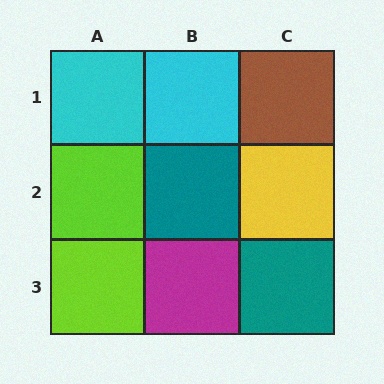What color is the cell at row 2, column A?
Lime.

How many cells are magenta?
1 cell is magenta.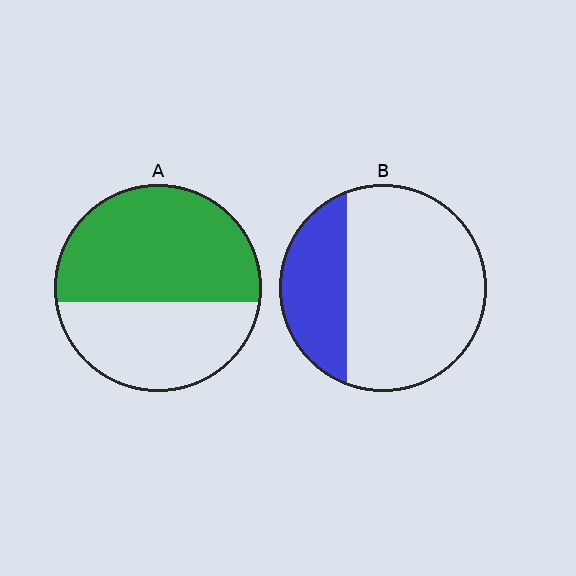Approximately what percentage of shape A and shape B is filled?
A is approximately 60% and B is approximately 30%.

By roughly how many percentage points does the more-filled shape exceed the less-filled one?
By roughly 30 percentage points (A over B).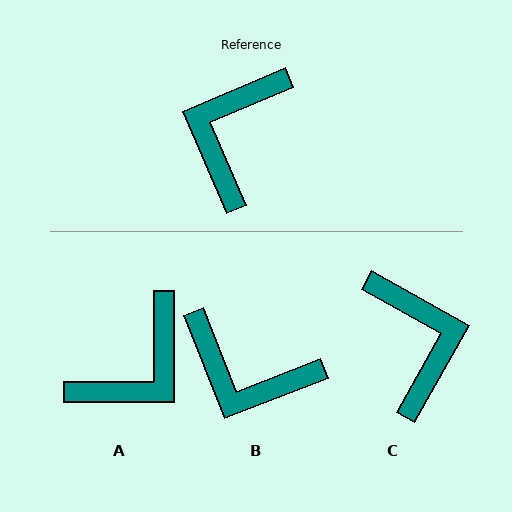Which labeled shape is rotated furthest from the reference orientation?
A, about 157 degrees away.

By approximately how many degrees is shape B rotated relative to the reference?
Approximately 88 degrees counter-clockwise.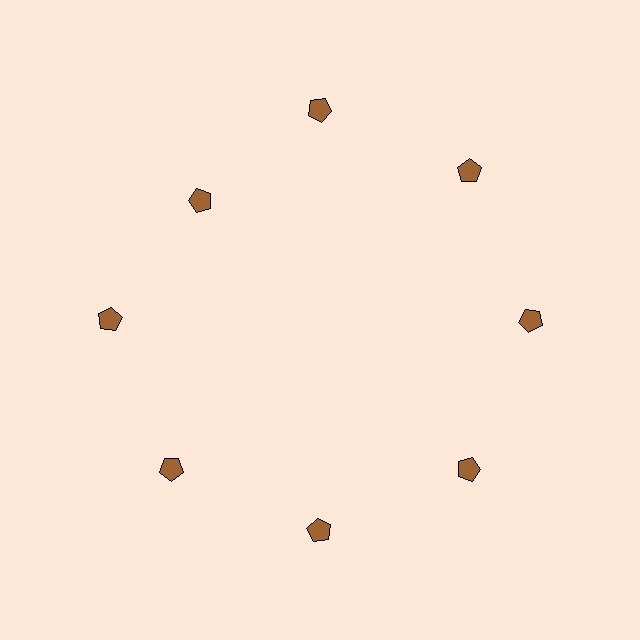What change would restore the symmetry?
The symmetry would be restored by moving it outward, back onto the ring so that all 8 pentagons sit at equal angles and equal distance from the center.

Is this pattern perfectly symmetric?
No. The 8 brown pentagons are arranged in a ring, but one element near the 10 o'clock position is pulled inward toward the center, breaking the 8-fold rotational symmetry.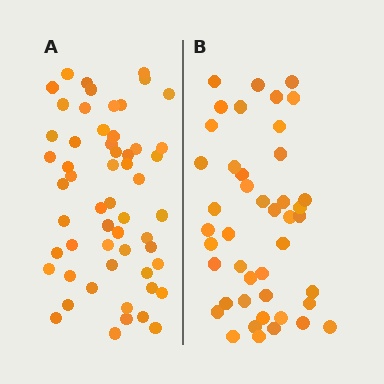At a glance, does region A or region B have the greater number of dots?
Region A (the left region) has more dots.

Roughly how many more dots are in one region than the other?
Region A has roughly 12 or so more dots than region B.